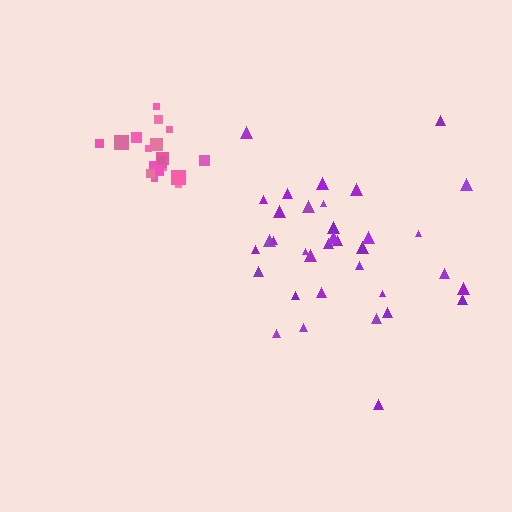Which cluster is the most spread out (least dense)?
Purple.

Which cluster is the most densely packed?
Pink.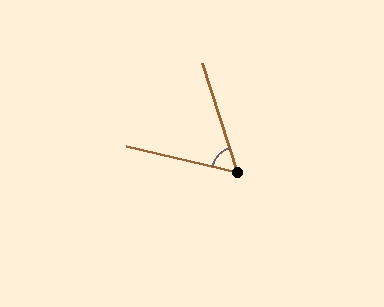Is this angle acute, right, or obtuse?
It is acute.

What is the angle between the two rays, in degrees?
Approximately 59 degrees.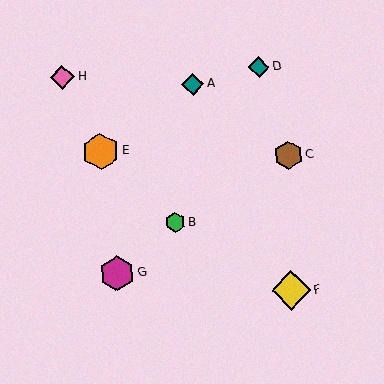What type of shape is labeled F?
Shape F is a yellow diamond.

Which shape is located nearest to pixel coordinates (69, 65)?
The pink diamond (labeled H) at (62, 77) is nearest to that location.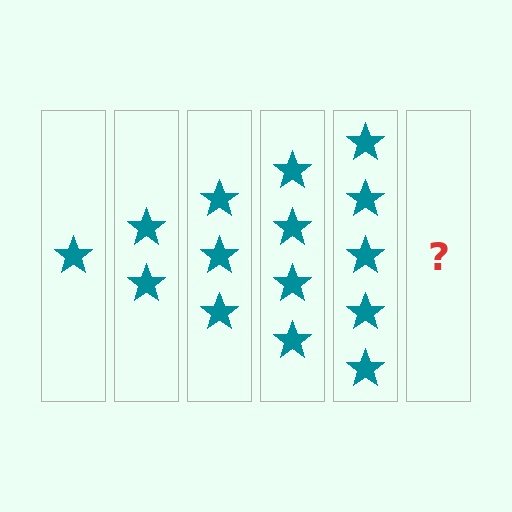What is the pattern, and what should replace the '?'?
The pattern is that each step adds one more star. The '?' should be 6 stars.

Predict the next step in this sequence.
The next step is 6 stars.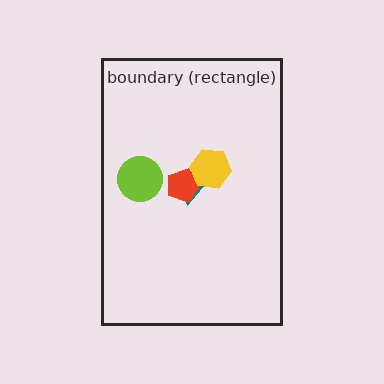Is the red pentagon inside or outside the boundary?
Inside.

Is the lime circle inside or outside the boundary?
Inside.